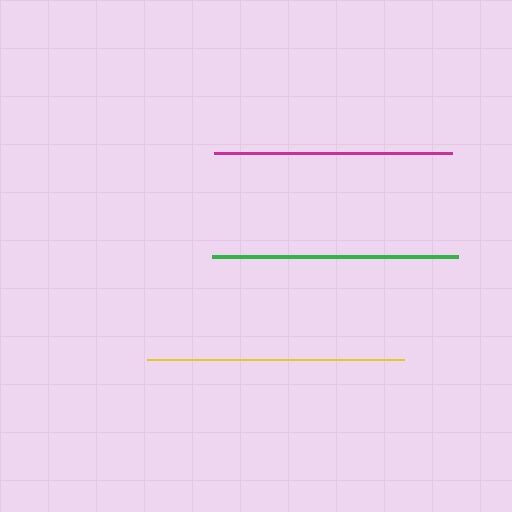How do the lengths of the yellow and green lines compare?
The yellow and green lines are approximately the same length.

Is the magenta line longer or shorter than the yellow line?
The yellow line is longer than the magenta line.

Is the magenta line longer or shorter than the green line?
The green line is longer than the magenta line.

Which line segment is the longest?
The yellow line is the longest at approximately 256 pixels.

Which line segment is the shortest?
The magenta line is the shortest at approximately 239 pixels.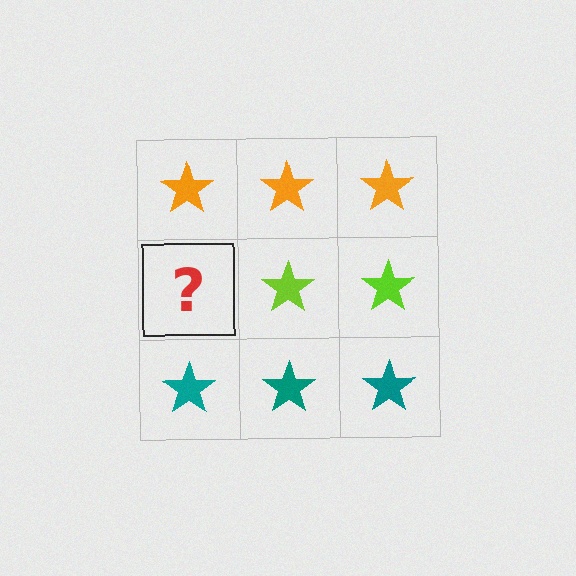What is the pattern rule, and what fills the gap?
The rule is that each row has a consistent color. The gap should be filled with a lime star.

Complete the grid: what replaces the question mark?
The question mark should be replaced with a lime star.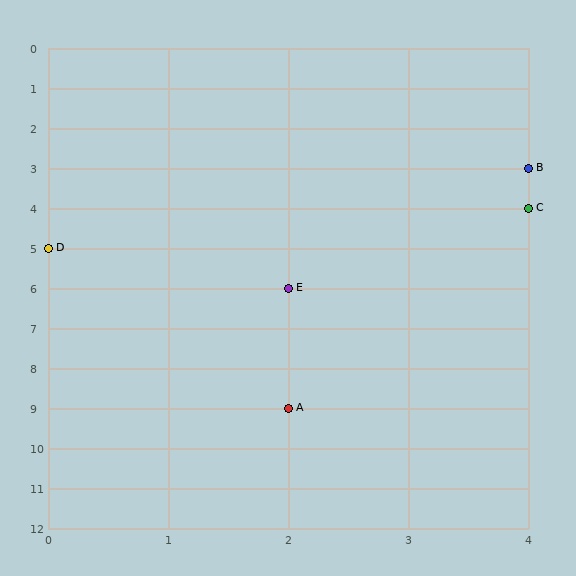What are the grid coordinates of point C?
Point C is at grid coordinates (4, 4).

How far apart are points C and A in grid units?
Points C and A are 2 columns and 5 rows apart (about 5.4 grid units diagonally).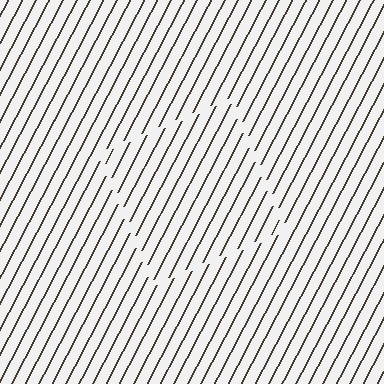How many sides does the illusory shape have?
4 sides — the line-ends trace a square.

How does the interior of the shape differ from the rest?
The interior of the shape contains the same grating, shifted by half a period — the contour is defined by the phase discontinuity where line-ends from the inner and outer gratings abut.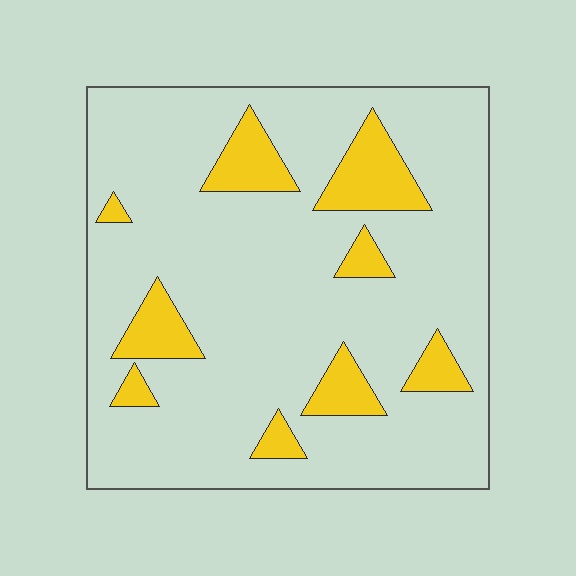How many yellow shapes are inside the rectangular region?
9.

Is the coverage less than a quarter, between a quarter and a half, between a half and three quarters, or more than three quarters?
Less than a quarter.